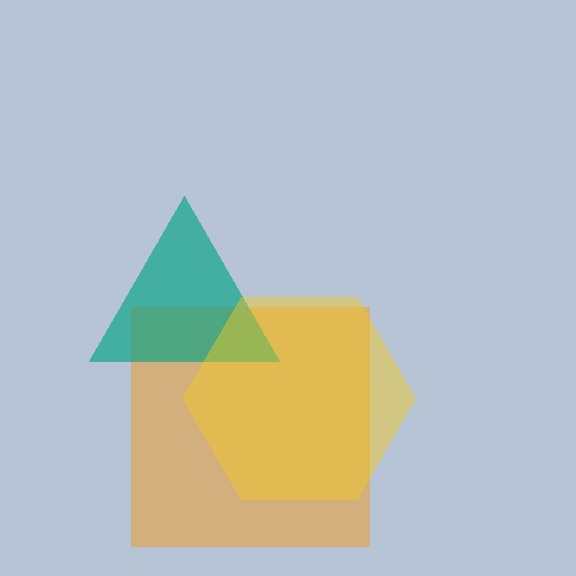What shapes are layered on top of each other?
The layered shapes are: an orange square, a teal triangle, a yellow hexagon.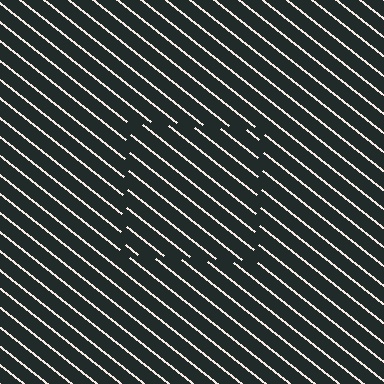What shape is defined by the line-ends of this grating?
An illusory square. The interior of the shape contains the same grating, shifted by half a period — the contour is defined by the phase discontinuity where line-ends from the inner and outer gratings abut.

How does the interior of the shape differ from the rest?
The interior of the shape contains the same grating, shifted by half a period — the contour is defined by the phase discontinuity where line-ends from the inner and outer gratings abut.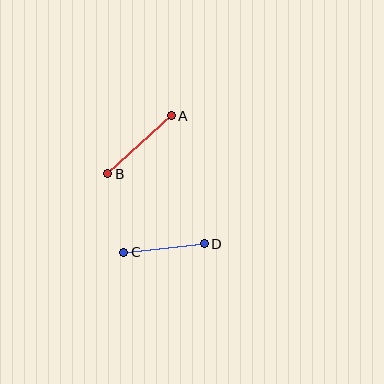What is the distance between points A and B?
The distance is approximately 86 pixels.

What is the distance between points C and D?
The distance is approximately 81 pixels.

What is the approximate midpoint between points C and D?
The midpoint is at approximately (164, 248) pixels.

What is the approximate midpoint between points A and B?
The midpoint is at approximately (139, 145) pixels.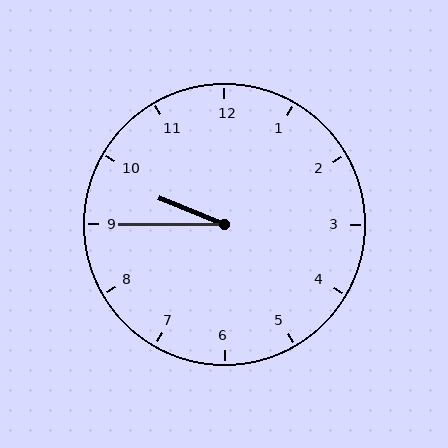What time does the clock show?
9:45.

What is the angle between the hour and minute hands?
Approximately 22 degrees.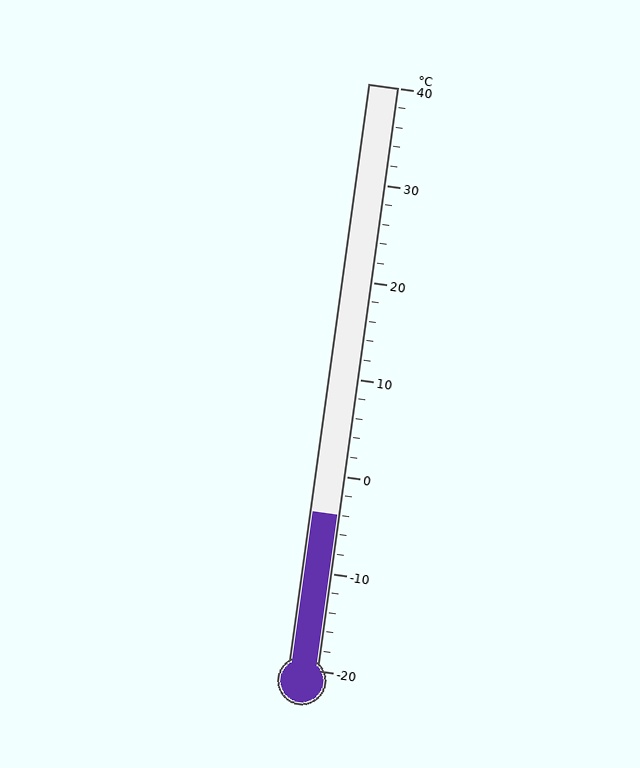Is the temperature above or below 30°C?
The temperature is below 30°C.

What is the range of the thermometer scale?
The thermometer scale ranges from -20°C to 40°C.